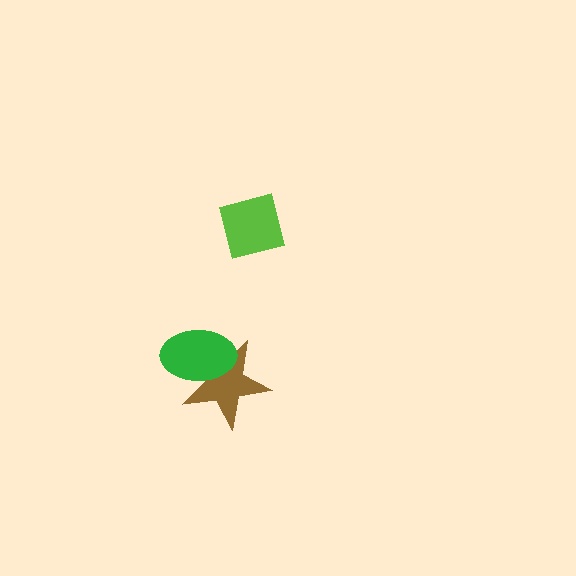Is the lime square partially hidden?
No, no other shape covers it.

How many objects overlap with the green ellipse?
1 object overlaps with the green ellipse.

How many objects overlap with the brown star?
1 object overlaps with the brown star.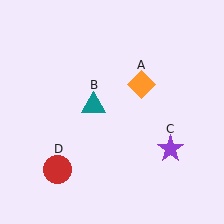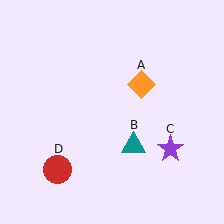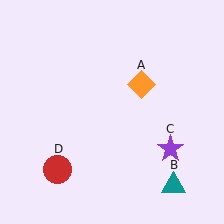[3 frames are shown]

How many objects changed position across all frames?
1 object changed position: teal triangle (object B).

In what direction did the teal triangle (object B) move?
The teal triangle (object B) moved down and to the right.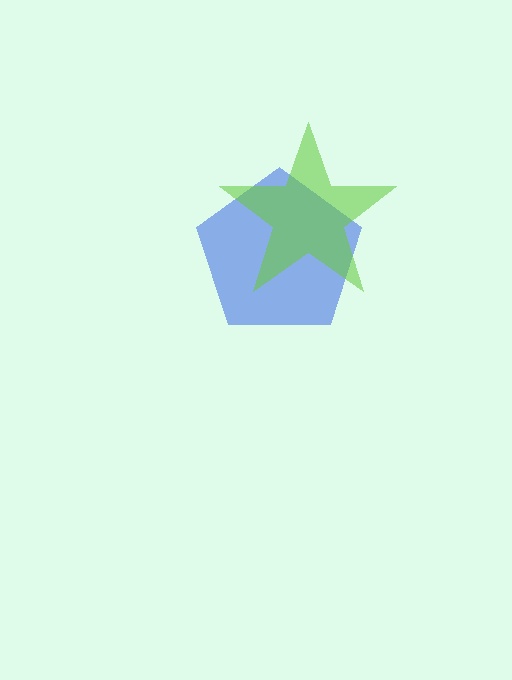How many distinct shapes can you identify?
There are 2 distinct shapes: a blue pentagon, a lime star.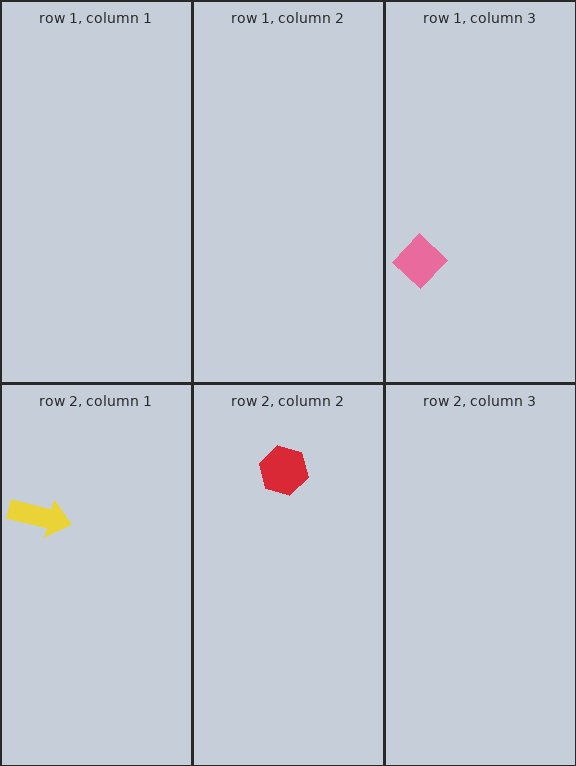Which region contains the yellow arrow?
The row 2, column 1 region.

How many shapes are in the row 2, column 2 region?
1.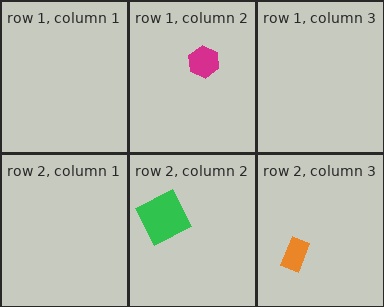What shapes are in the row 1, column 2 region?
The magenta hexagon.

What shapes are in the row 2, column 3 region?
The orange rectangle.